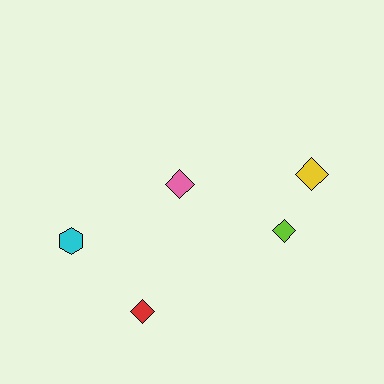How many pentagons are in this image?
There are no pentagons.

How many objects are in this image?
There are 5 objects.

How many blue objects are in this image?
There are no blue objects.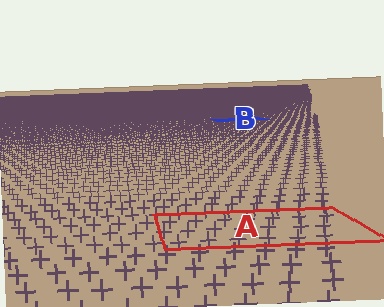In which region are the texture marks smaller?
The texture marks are smaller in region B, because it is farther away.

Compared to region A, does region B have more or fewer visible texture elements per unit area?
Region B has more texture elements per unit area — they are packed more densely because it is farther away.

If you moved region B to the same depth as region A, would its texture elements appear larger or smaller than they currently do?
They would appear larger. At a closer depth, the same texture elements are projected at a bigger on-screen size.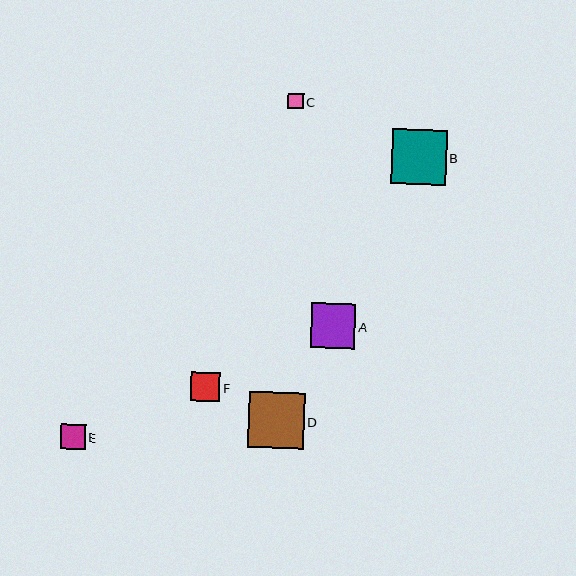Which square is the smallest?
Square C is the smallest with a size of approximately 16 pixels.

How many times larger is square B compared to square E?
Square B is approximately 2.2 times the size of square E.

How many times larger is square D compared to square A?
Square D is approximately 1.2 times the size of square A.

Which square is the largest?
Square D is the largest with a size of approximately 56 pixels.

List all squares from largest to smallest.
From largest to smallest: D, B, A, F, E, C.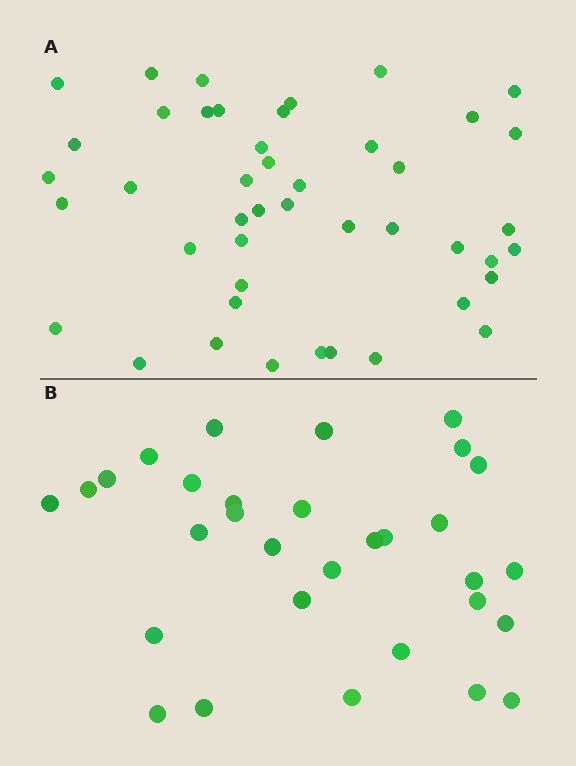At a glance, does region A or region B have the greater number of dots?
Region A (the top region) has more dots.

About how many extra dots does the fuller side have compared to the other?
Region A has approximately 15 more dots than region B.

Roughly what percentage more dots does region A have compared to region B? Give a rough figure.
About 45% more.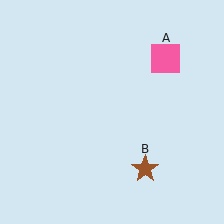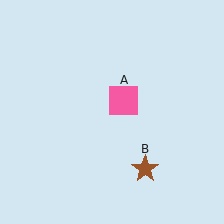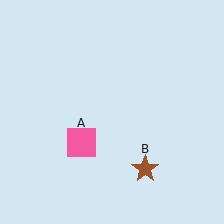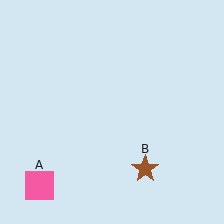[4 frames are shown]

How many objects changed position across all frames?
1 object changed position: pink square (object A).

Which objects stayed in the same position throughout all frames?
Brown star (object B) remained stationary.